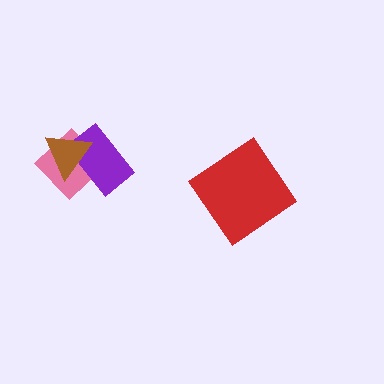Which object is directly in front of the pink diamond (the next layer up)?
The purple rectangle is directly in front of the pink diamond.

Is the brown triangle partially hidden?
No, no other shape covers it.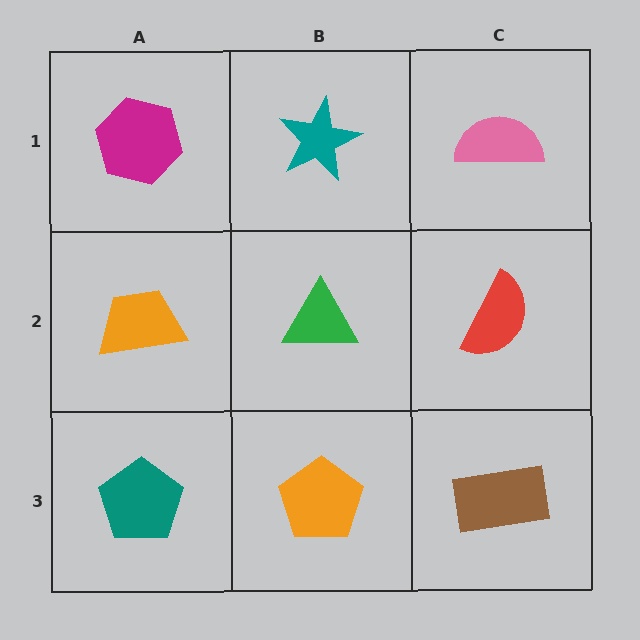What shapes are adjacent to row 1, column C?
A red semicircle (row 2, column C), a teal star (row 1, column B).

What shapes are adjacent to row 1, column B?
A green triangle (row 2, column B), a magenta hexagon (row 1, column A), a pink semicircle (row 1, column C).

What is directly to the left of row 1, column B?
A magenta hexagon.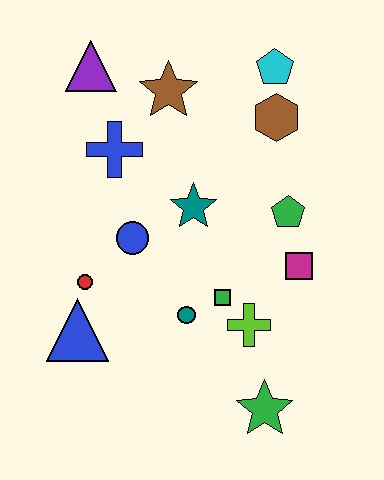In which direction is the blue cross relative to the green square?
The blue cross is above the green square.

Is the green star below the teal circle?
Yes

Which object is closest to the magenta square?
The green pentagon is closest to the magenta square.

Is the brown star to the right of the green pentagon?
No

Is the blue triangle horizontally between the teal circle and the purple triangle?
No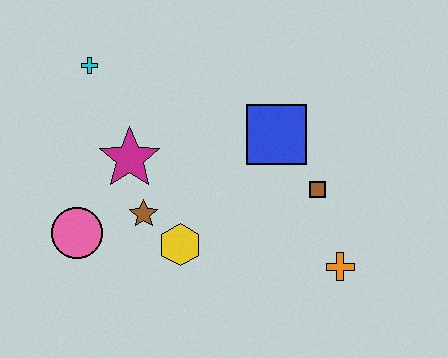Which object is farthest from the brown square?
The cyan cross is farthest from the brown square.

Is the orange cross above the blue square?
No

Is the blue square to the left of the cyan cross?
No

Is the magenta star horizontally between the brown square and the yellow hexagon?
No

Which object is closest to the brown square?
The blue square is closest to the brown square.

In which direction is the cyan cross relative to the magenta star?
The cyan cross is above the magenta star.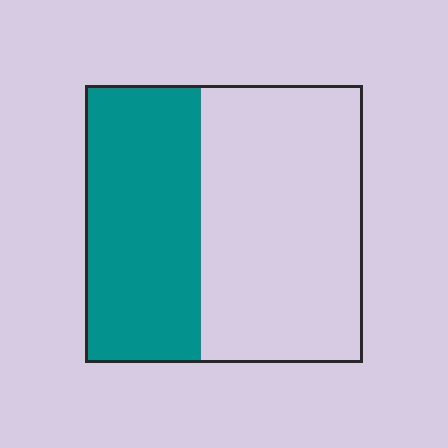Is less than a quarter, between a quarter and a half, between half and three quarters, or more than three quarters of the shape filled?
Between a quarter and a half.